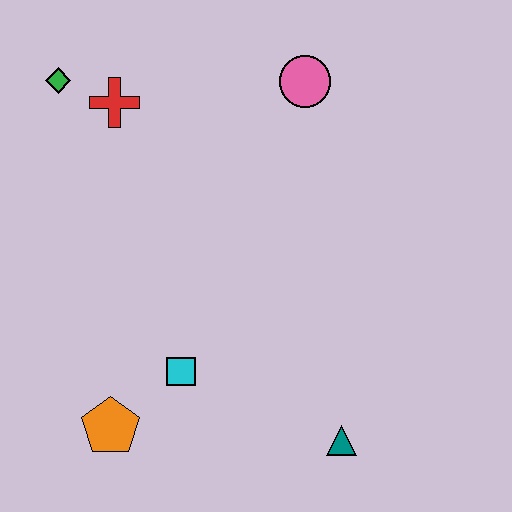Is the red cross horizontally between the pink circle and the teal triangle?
No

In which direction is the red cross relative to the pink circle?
The red cross is to the left of the pink circle.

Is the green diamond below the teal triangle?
No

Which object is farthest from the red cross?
The teal triangle is farthest from the red cross.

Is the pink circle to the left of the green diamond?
No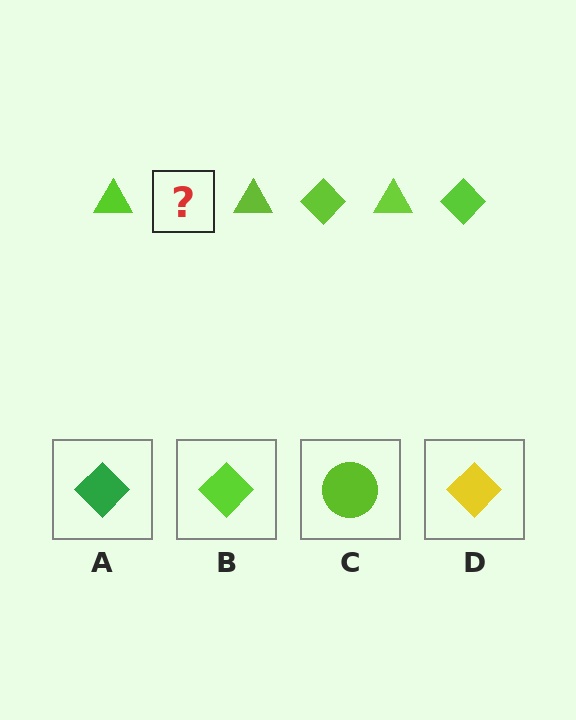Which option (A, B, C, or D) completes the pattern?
B.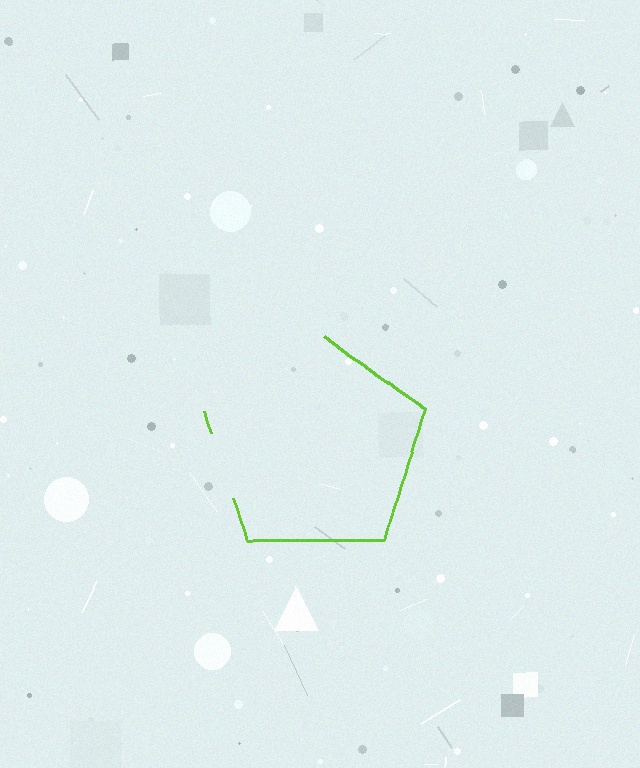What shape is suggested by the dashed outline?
The dashed outline suggests a pentagon.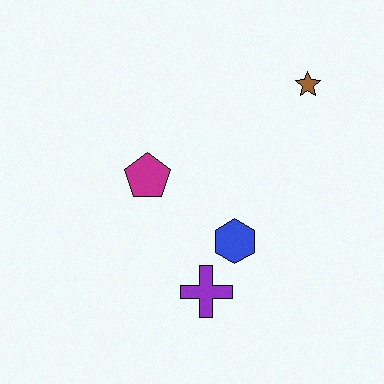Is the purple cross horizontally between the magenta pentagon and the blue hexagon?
Yes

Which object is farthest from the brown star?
The purple cross is farthest from the brown star.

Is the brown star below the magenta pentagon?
No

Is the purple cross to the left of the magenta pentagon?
No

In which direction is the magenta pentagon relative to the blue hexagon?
The magenta pentagon is to the left of the blue hexagon.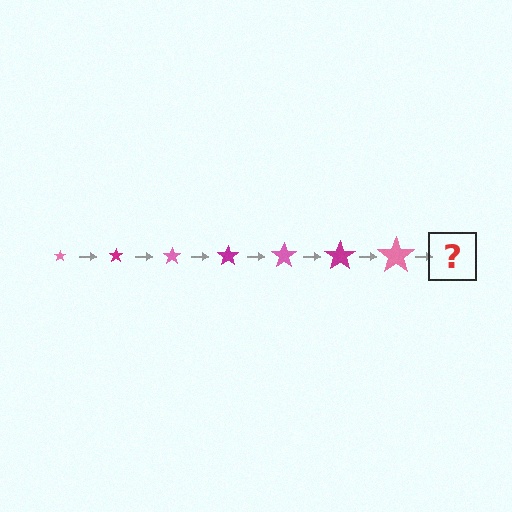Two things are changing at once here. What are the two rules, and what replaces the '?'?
The two rules are that the star grows larger each step and the color cycles through pink and magenta. The '?' should be a magenta star, larger than the previous one.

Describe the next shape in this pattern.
It should be a magenta star, larger than the previous one.